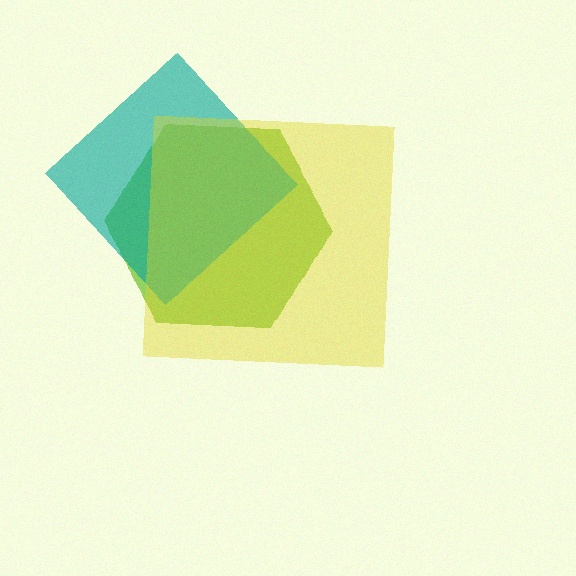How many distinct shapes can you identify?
There are 3 distinct shapes: a lime hexagon, a teal diamond, a yellow square.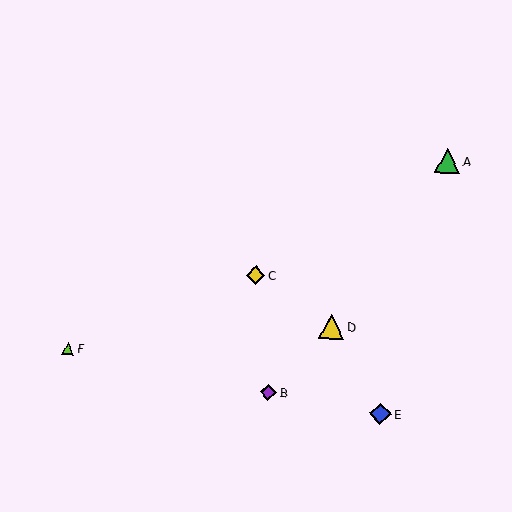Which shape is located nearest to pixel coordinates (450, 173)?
The green triangle (labeled A) at (447, 161) is nearest to that location.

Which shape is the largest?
The green triangle (labeled A) is the largest.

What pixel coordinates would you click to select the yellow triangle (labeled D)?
Click at (332, 327) to select the yellow triangle D.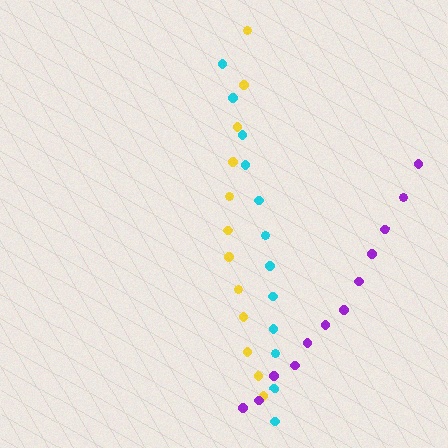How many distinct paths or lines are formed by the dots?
There are 3 distinct paths.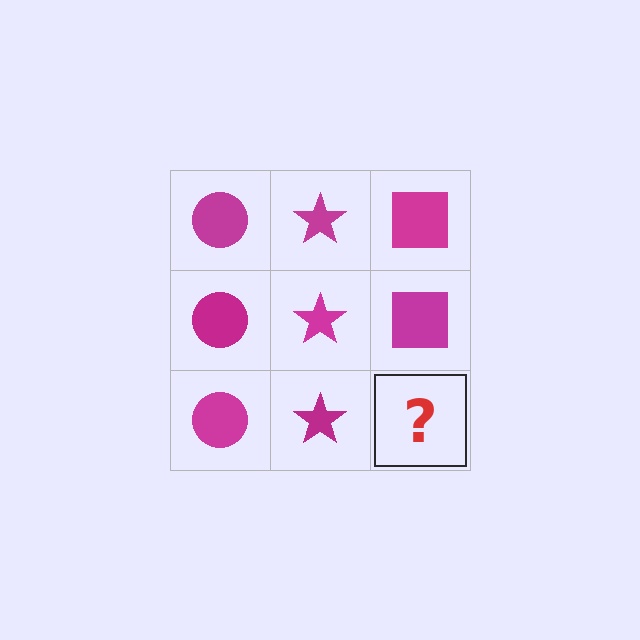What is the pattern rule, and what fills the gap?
The rule is that each column has a consistent shape. The gap should be filled with a magenta square.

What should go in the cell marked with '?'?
The missing cell should contain a magenta square.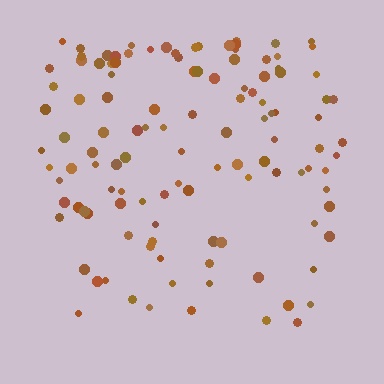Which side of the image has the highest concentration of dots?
The top.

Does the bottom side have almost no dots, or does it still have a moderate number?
Still a moderate number, just noticeably fewer than the top.